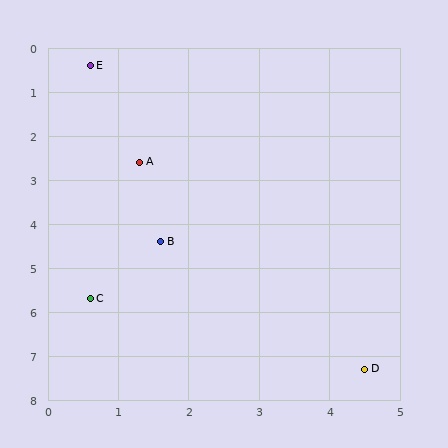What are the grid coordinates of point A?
Point A is at approximately (1.3, 2.6).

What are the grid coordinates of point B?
Point B is at approximately (1.6, 4.4).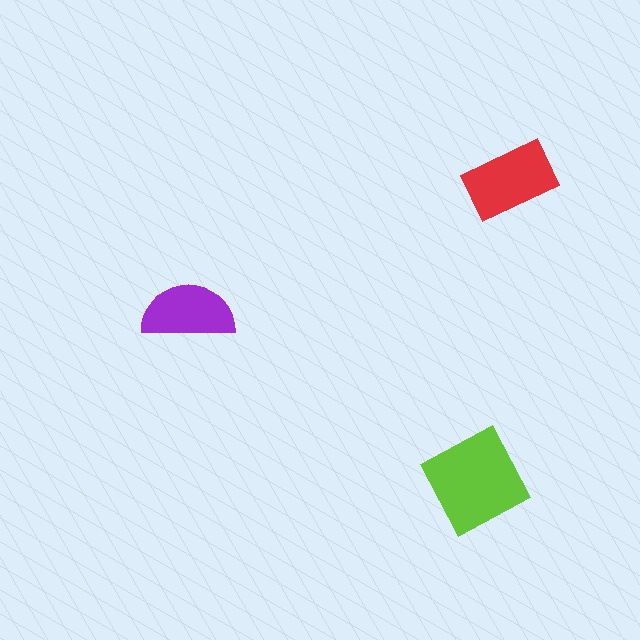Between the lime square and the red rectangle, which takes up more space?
The lime square.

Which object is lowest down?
The lime square is bottommost.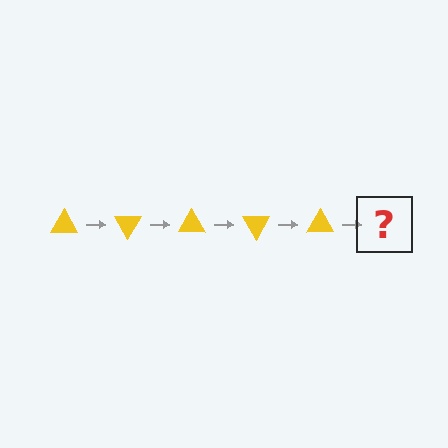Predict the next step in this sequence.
The next step is a yellow triangle rotated 300 degrees.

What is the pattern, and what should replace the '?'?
The pattern is that the triangle rotates 60 degrees each step. The '?' should be a yellow triangle rotated 300 degrees.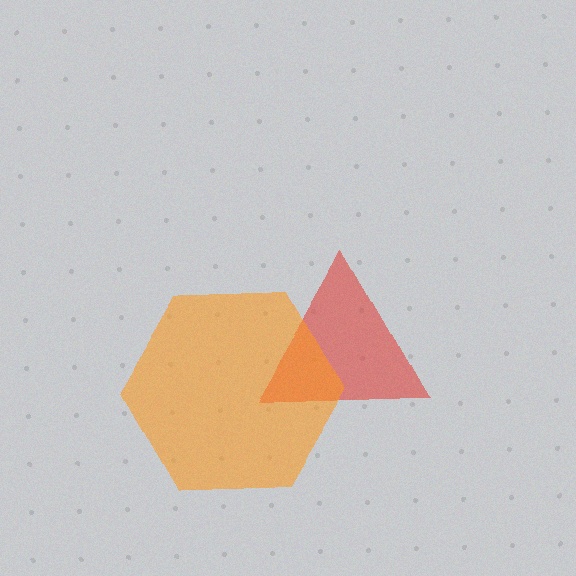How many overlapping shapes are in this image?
There are 2 overlapping shapes in the image.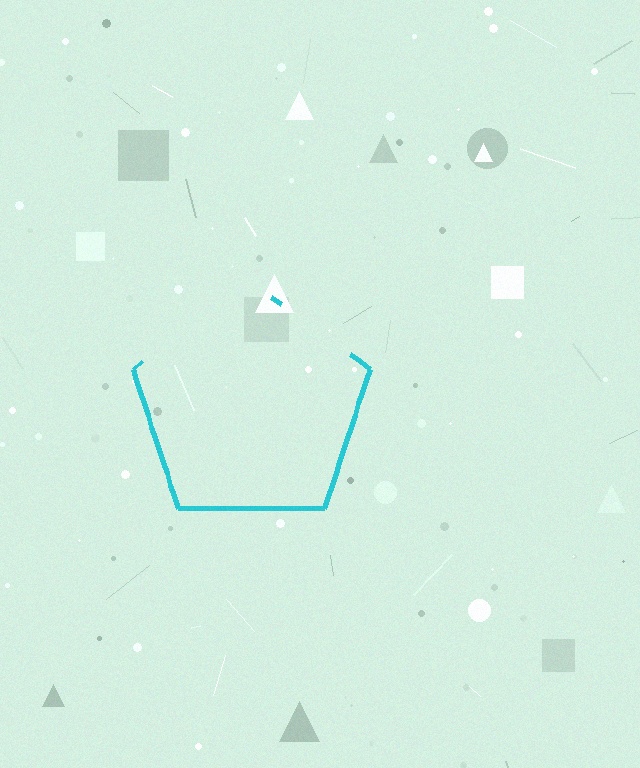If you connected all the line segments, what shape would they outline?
They would outline a pentagon.